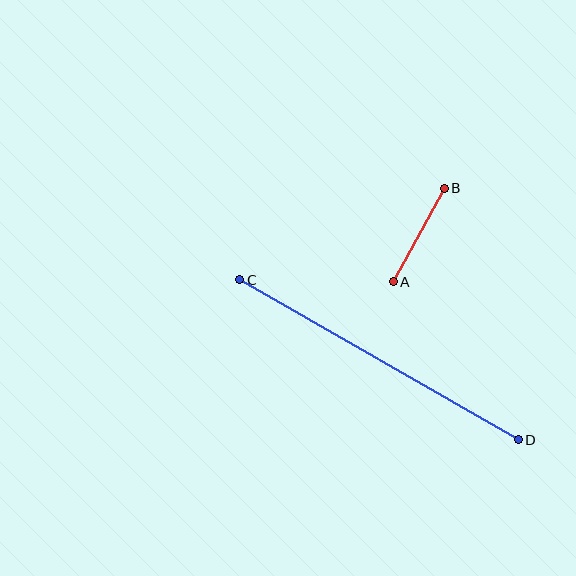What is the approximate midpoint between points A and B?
The midpoint is at approximately (419, 235) pixels.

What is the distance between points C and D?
The distance is approximately 321 pixels.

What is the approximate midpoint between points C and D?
The midpoint is at approximately (379, 360) pixels.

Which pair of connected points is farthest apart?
Points C and D are farthest apart.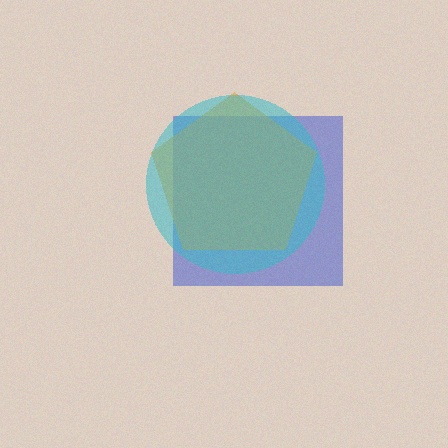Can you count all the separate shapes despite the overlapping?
Yes, there are 3 separate shapes.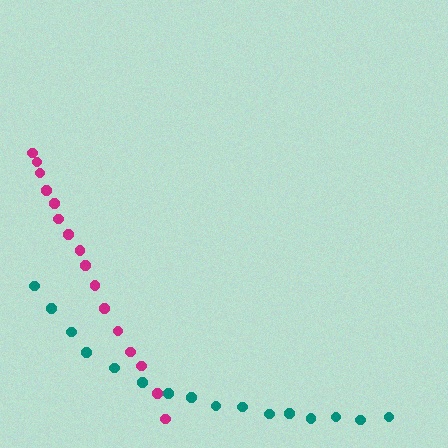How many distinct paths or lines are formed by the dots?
There are 2 distinct paths.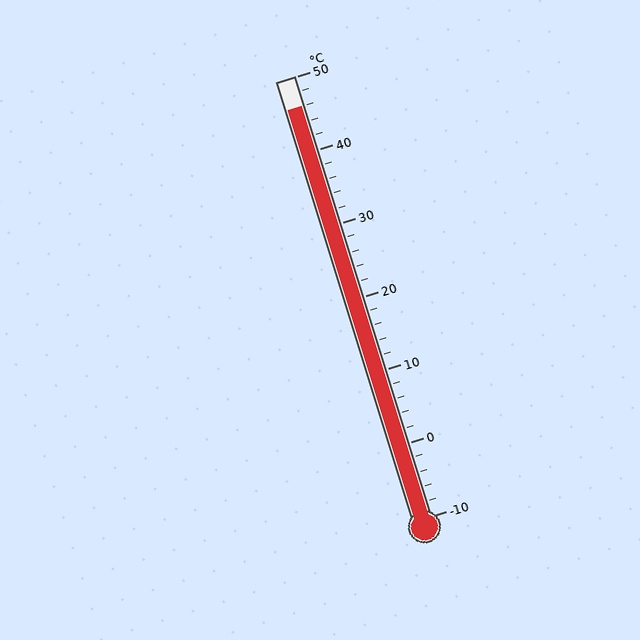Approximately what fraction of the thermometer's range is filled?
The thermometer is filled to approximately 95% of its range.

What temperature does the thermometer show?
The thermometer shows approximately 46°C.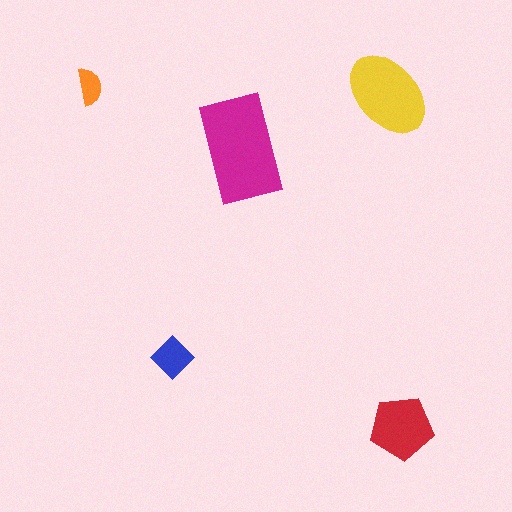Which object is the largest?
The magenta rectangle.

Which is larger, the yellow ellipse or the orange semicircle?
The yellow ellipse.